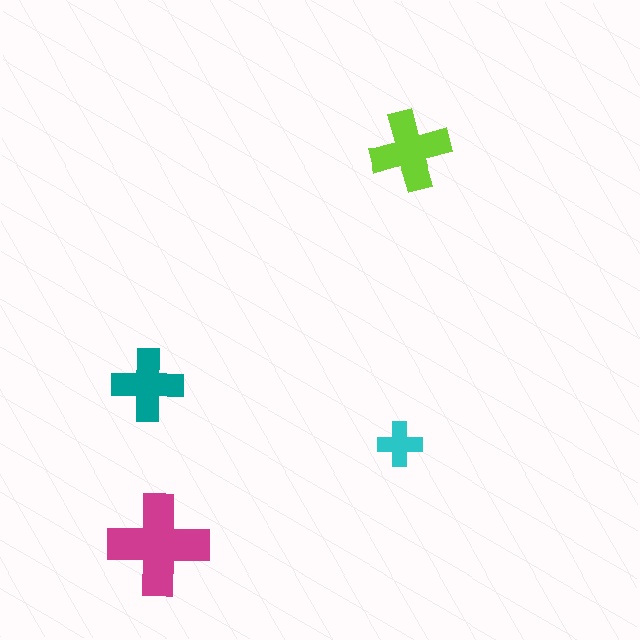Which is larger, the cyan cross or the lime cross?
The lime one.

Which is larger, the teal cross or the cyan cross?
The teal one.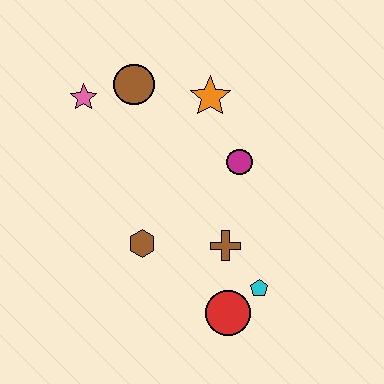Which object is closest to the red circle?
The cyan pentagon is closest to the red circle.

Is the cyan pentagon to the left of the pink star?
No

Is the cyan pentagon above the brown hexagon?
No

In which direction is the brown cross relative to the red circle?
The brown cross is above the red circle.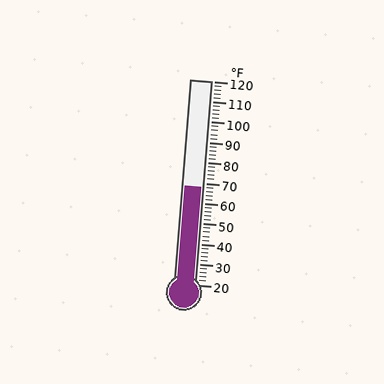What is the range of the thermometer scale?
The thermometer scale ranges from 20°F to 120°F.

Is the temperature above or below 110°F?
The temperature is below 110°F.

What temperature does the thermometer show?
The thermometer shows approximately 68°F.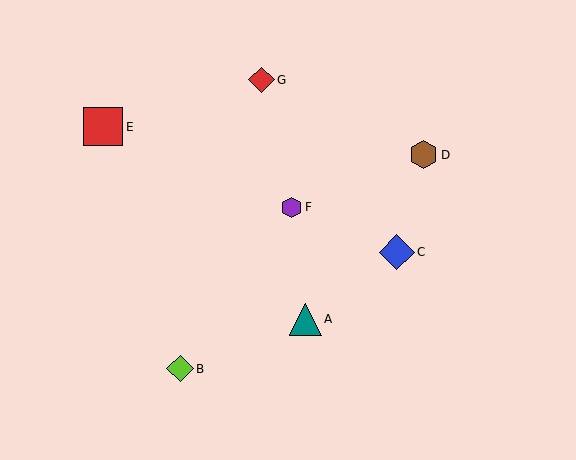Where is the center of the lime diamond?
The center of the lime diamond is at (180, 369).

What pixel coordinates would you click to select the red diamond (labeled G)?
Click at (261, 80) to select the red diamond G.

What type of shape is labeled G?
Shape G is a red diamond.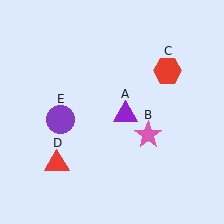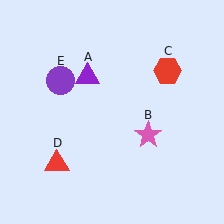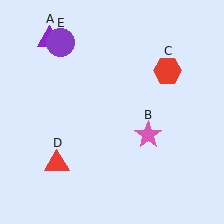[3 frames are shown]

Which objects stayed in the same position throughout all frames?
Pink star (object B) and red hexagon (object C) and red triangle (object D) remained stationary.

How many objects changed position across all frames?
2 objects changed position: purple triangle (object A), purple circle (object E).